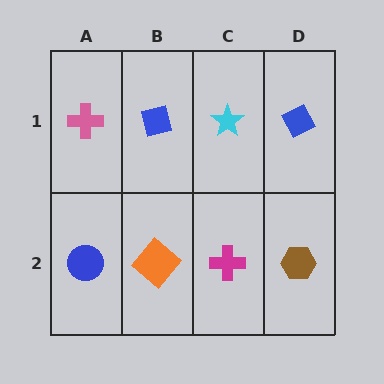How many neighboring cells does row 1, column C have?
3.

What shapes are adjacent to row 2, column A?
A pink cross (row 1, column A), an orange diamond (row 2, column B).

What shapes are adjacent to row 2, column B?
A blue square (row 1, column B), a blue circle (row 2, column A), a magenta cross (row 2, column C).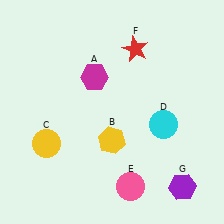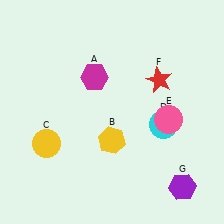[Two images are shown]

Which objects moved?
The objects that moved are: the pink circle (E), the red star (F).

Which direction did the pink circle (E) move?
The pink circle (E) moved up.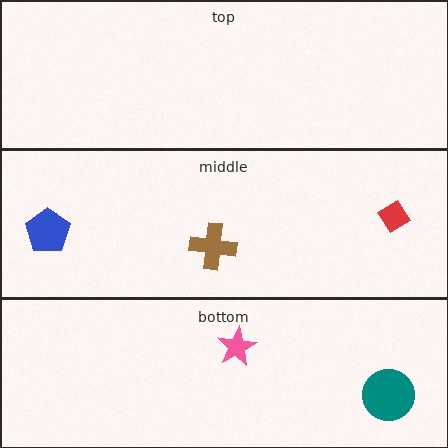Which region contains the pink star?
The bottom region.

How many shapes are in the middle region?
3.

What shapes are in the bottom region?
The pink star, the teal circle.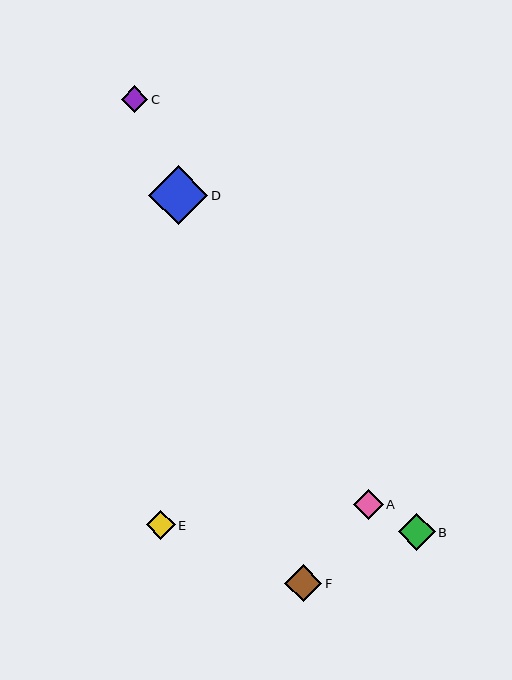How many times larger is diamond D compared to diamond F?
Diamond D is approximately 1.6 times the size of diamond F.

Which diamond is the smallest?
Diamond C is the smallest with a size of approximately 26 pixels.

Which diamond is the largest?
Diamond D is the largest with a size of approximately 59 pixels.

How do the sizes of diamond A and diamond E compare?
Diamond A and diamond E are approximately the same size.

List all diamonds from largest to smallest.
From largest to smallest: D, F, B, A, E, C.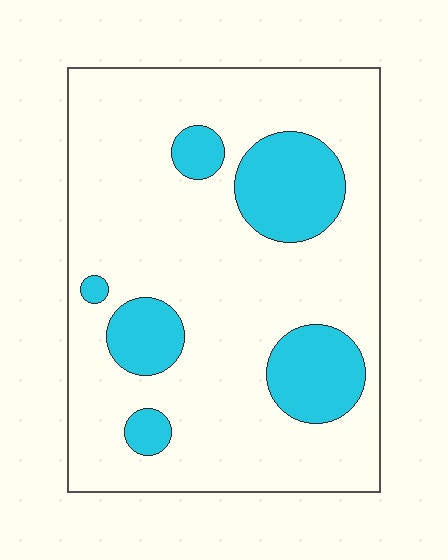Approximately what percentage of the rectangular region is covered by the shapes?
Approximately 20%.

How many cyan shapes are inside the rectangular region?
6.